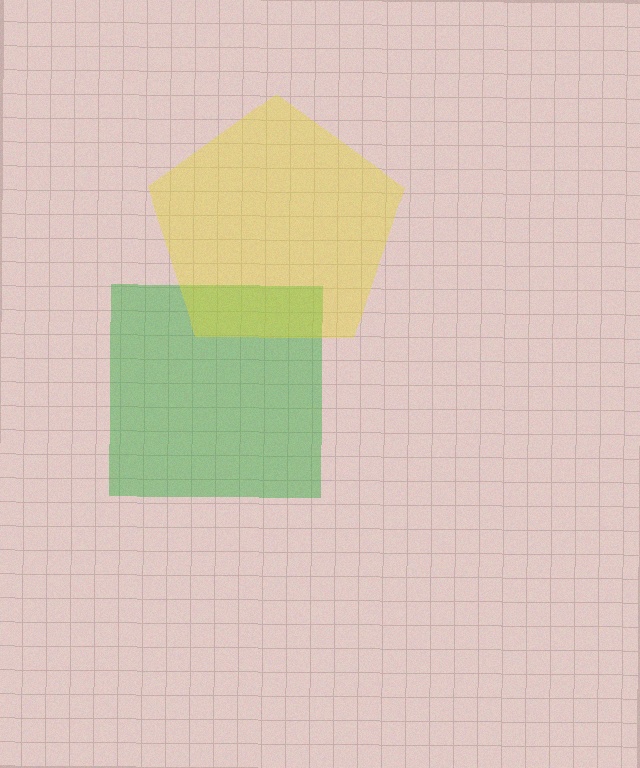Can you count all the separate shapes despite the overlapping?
Yes, there are 2 separate shapes.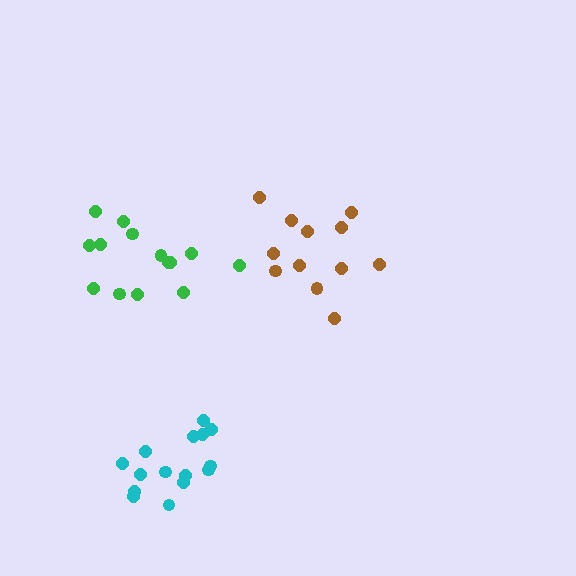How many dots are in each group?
Group 1: 15 dots, Group 2: 12 dots, Group 3: 14 dots (41 total).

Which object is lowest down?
The cyan cluster is bottommost.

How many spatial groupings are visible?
There are 3 spatial groupings.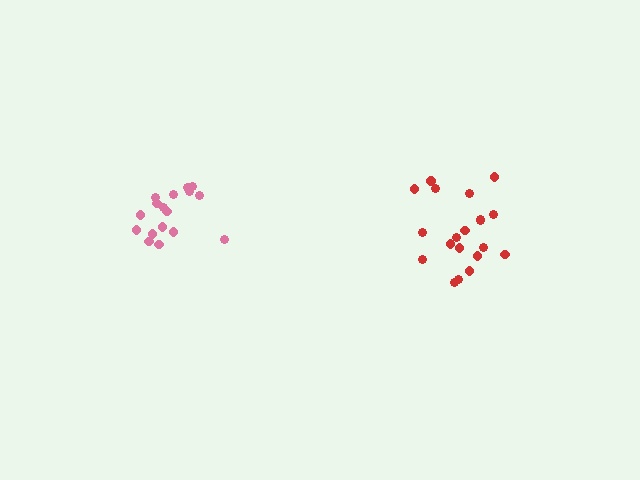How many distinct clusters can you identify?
There are 2 distinct clusters.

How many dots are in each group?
Group 1: 20 dots, Group 2: 17 dots (37 total).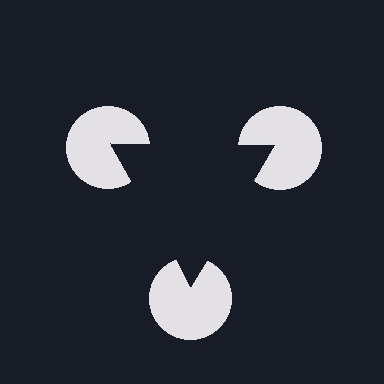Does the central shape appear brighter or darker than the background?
It typically appears slightly darker than the background, even though no actual brightness change is drawn.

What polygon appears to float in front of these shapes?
An illusory triangle — its edges are inferred from the aligned wedge cuts in the pac-man discs, not physically drawn.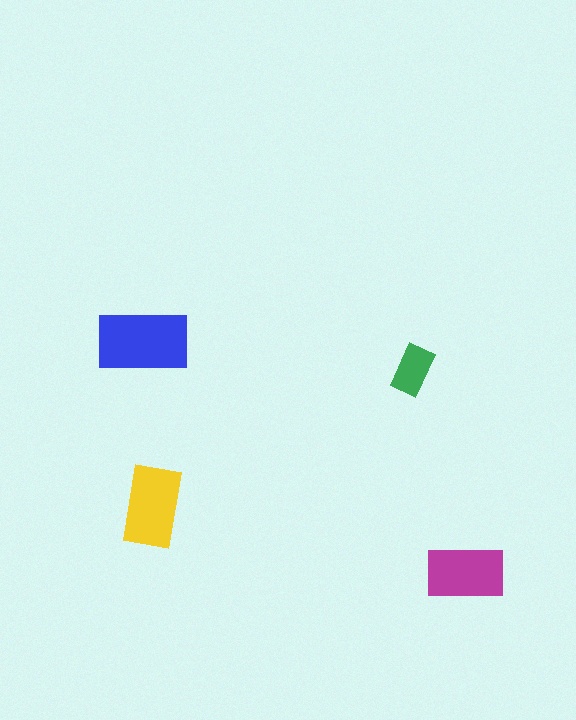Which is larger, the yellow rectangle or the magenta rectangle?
The yellow one.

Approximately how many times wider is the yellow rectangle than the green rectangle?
About 1.5 times wider.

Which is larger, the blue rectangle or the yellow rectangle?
The blue one.